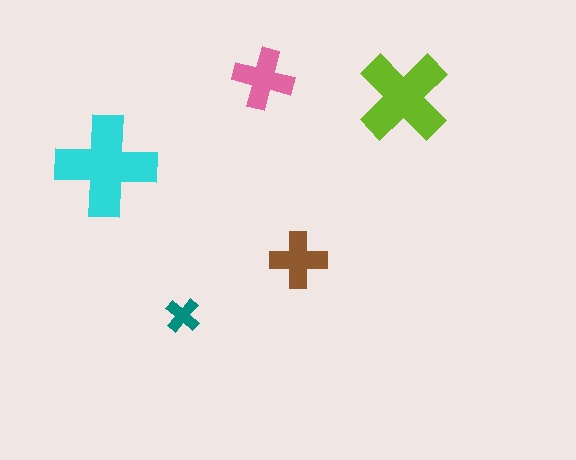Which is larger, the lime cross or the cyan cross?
The cyan one.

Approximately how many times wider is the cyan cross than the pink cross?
About 1.5 times wider.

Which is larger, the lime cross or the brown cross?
The lime one.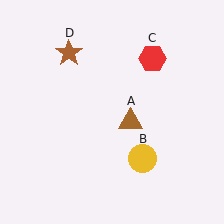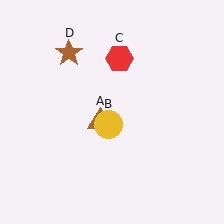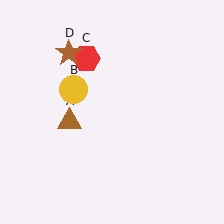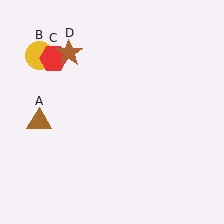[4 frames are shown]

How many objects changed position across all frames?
3 objects changed position: brown triangle (object A), yellow circle (object B), red hexagon (object C).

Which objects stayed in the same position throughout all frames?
Brown star (object D) remained stationary.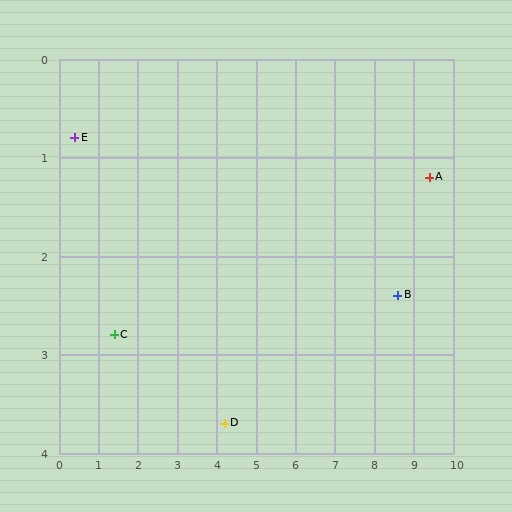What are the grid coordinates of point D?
Point D is at approximately (4.2, 3.7).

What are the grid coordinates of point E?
Point E is at approximately (0.4, 0.8).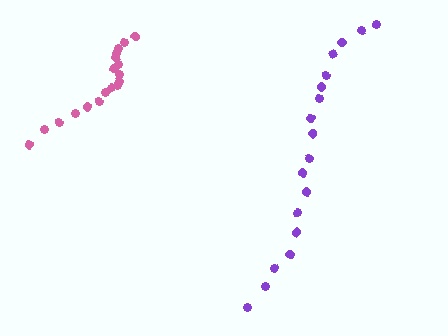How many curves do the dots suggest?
There are 2 distinct paths.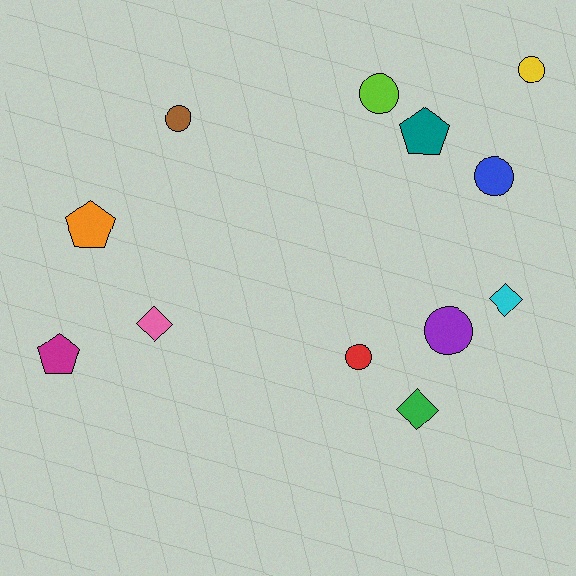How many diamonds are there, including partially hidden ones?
There are 3 diamonds.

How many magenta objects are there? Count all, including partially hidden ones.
There is 1 magenta object.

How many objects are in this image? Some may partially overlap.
There are 12 objects.